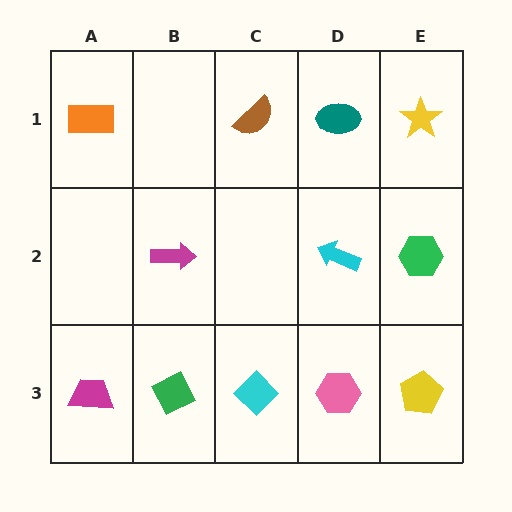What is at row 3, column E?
A yellow pentagon.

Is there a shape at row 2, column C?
No, that cell is empty.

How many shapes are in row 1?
4 shapes.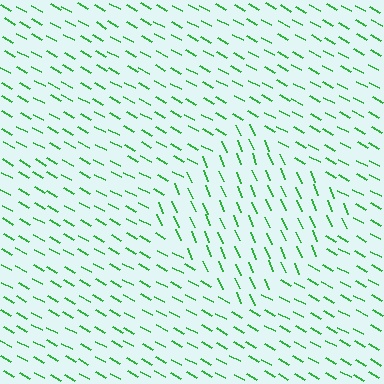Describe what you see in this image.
The image is filled with small green line segments. A diamond region in the image has lines oriented differently from the surrounding lines, creating a visible texture boundary.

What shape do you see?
I see a diamond.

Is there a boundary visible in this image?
Yes, there is a texture boundary formed by a change in line orientation.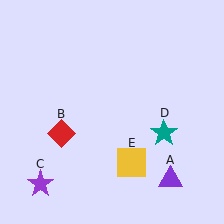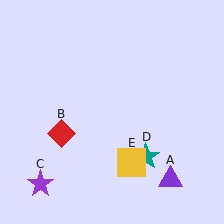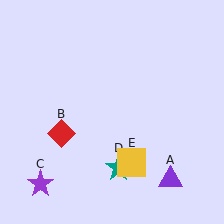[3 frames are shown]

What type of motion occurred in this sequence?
The teal star (object D) rotated clockwise around the center of the scene.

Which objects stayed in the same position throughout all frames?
Purple triangle (object A) and red diamond (object B) and purple star (object C) and yellow square (object E) remained stationary.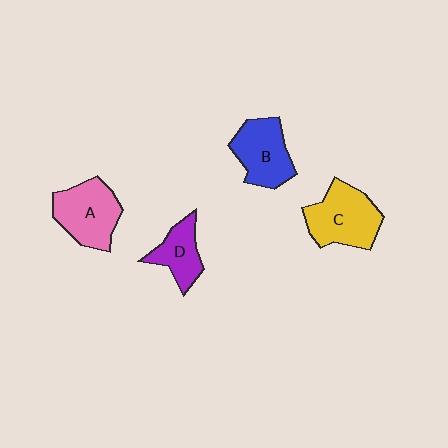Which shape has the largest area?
Shape C (yellow).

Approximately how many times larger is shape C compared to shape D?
Approximately 1.6 times.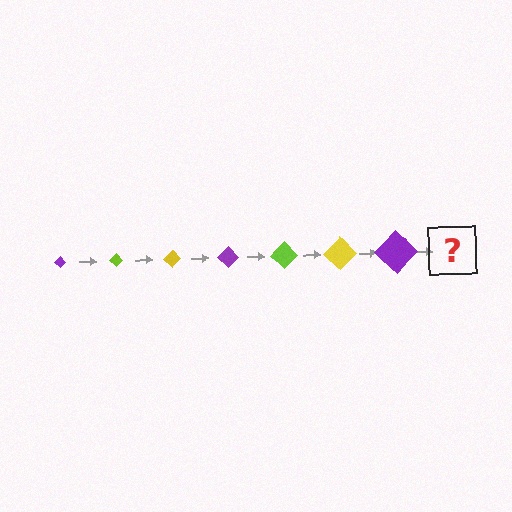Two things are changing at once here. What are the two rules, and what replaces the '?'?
The two rules are that the diamond grows larger each step and the color cycles through purple, lime, and yellow. The '?' should be a lime diamond, larger than the previous one.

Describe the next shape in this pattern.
It should be a lime diamond, larger than the previous one.